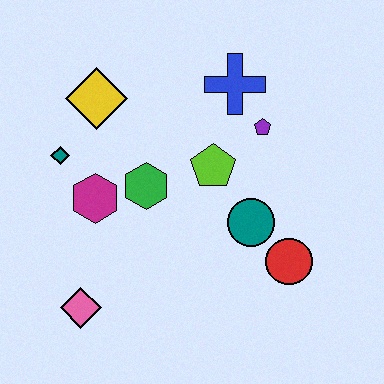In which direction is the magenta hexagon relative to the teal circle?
The magenta hexagon is to the left of the teal circle.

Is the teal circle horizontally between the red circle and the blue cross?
Yes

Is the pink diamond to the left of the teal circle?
Yes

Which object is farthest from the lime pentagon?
The pink diamond is farthest from the lime pentagon.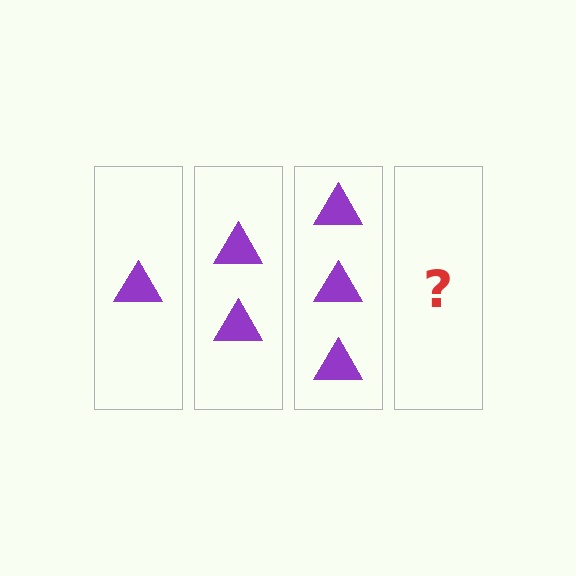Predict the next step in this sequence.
The next step is 4 triangles.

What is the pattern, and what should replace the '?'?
The pattern is that each step adds one more triangle. The '?' should be 4 triangles.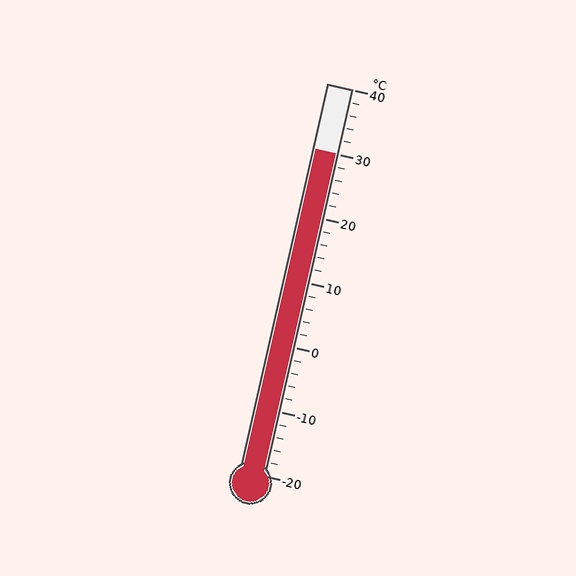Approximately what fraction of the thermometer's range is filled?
The thermometer is filled to approximately 85% of its range.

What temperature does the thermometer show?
The thermometer shows approximately 30°C.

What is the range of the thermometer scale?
The thermometer scale ranges from -20°C to 40°C.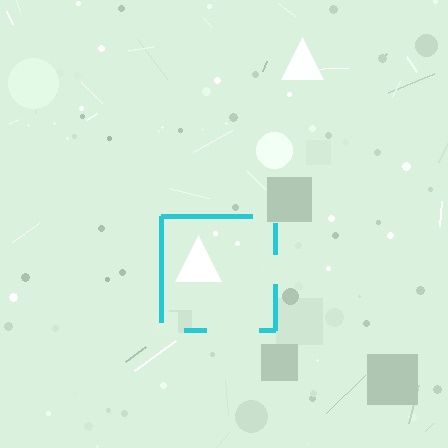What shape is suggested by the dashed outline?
The dashed outline suggests a square.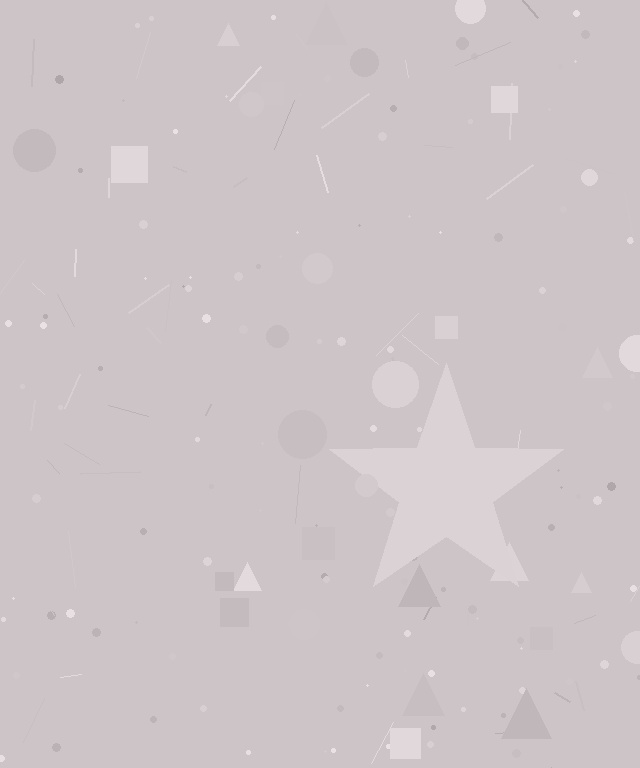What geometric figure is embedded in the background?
A star is embedded in the background.